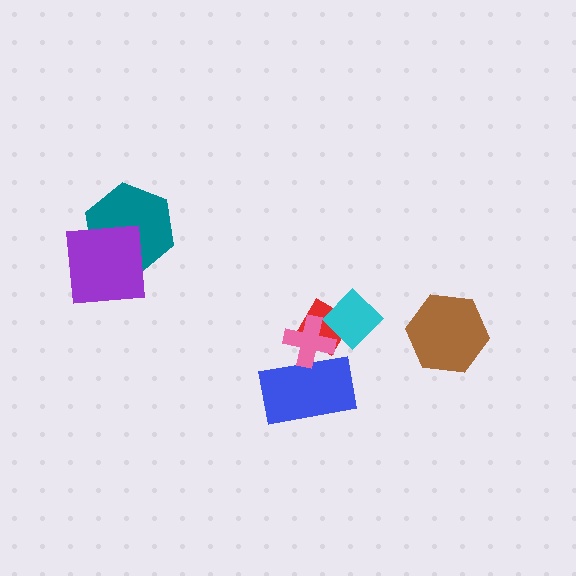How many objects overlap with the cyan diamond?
2 objects overlap with the cyan diamond.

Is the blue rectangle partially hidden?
Yes, it is partially covered by another shape.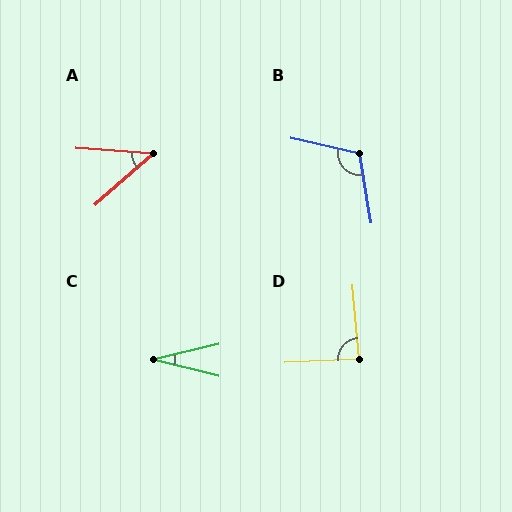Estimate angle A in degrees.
Approximately 46 degrees.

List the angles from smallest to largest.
C (27°), A (46°), D (88°), B (112°).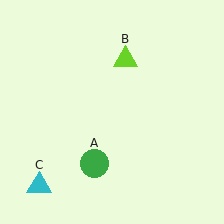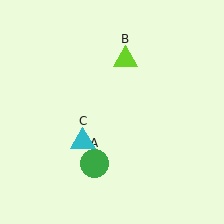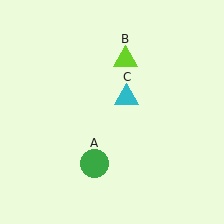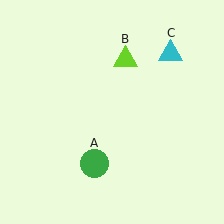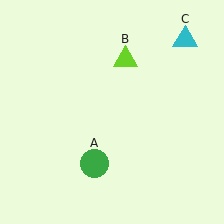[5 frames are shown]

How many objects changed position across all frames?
1 object changed position: cyan triangle (object C).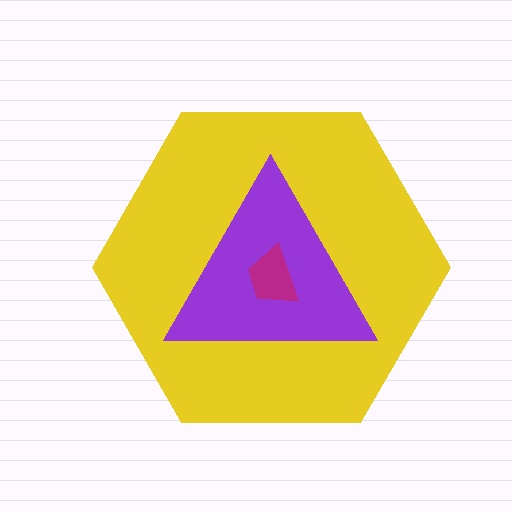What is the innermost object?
The magenta trapezoid.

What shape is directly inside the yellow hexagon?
The purple triangle.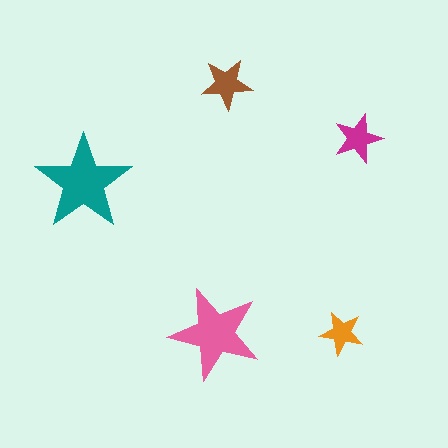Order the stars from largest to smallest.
the teal one, the pink one, the brown one, the magenta one, the orange one.